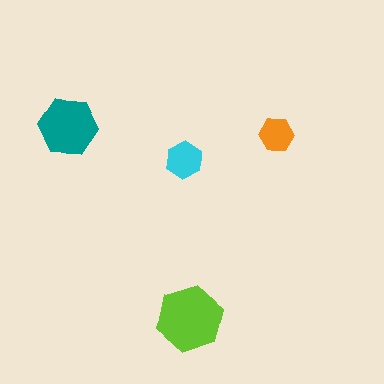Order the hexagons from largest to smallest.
the lime one, the teal one, the cyan one, the orange one.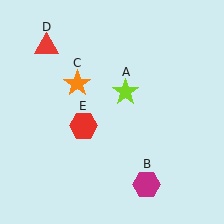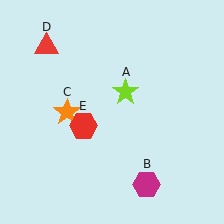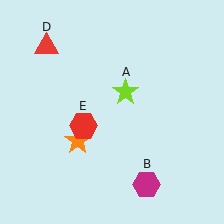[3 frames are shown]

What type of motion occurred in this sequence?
The orange star (object C) rotated counterclockwise around the center of the scene.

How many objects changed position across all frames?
1 object changed position: orange star (object C).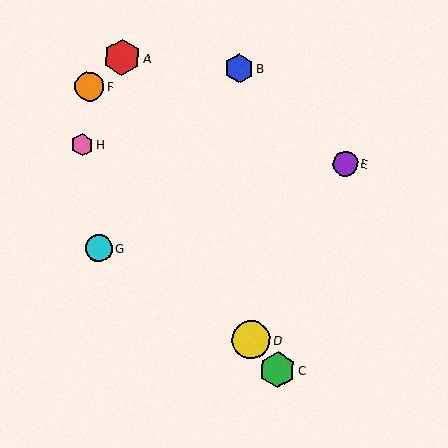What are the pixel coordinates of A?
Object A is at (122, 57).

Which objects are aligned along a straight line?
Objects C, D, H are aligned along a straight line.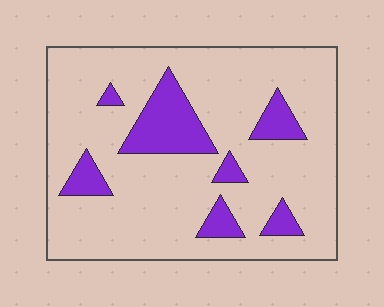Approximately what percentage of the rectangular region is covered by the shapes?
Approximately 15%.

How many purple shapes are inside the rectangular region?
7.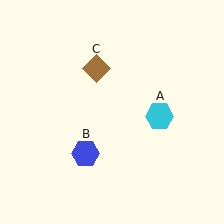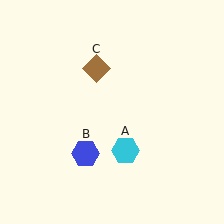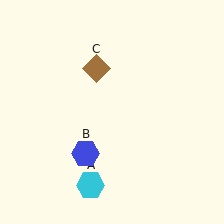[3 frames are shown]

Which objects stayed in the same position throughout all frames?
Blue hexagon (object B) and brown diamond (object C) remained stationary.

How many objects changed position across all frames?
1 object changed position: cyan hexagon (object A).